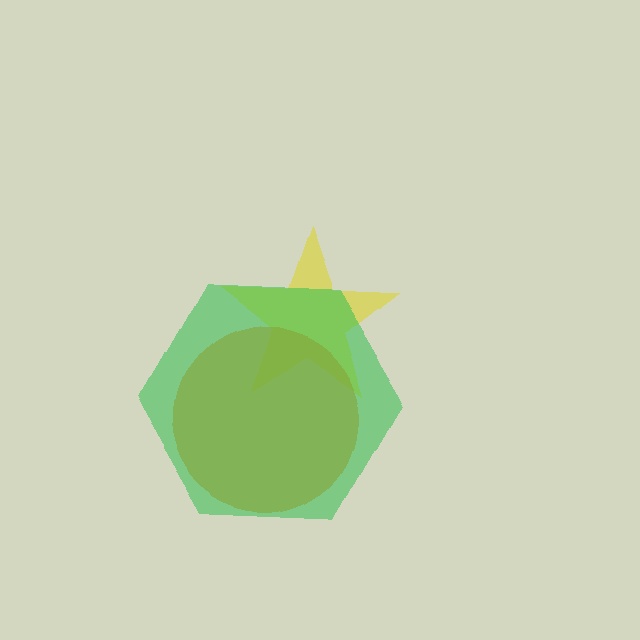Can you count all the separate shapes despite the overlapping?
Yes, there are 3 separate shapes.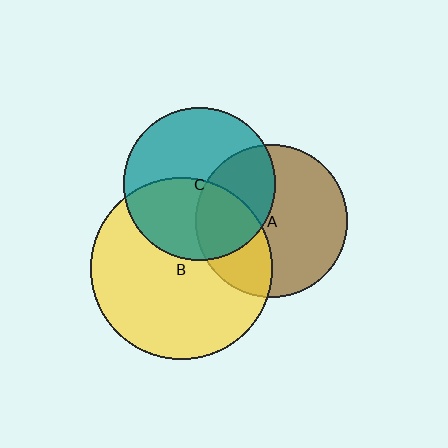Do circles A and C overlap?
Yes.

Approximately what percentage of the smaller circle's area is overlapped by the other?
Approximately 35%.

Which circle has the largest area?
Circle B (yellow).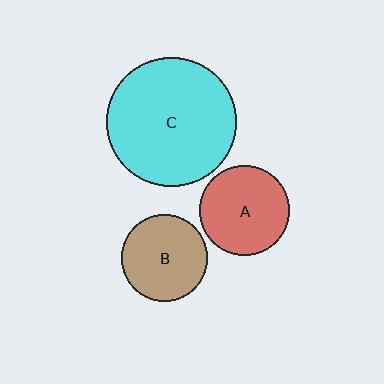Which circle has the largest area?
Circle C (cyan).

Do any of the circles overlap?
No, none of the circles overlap.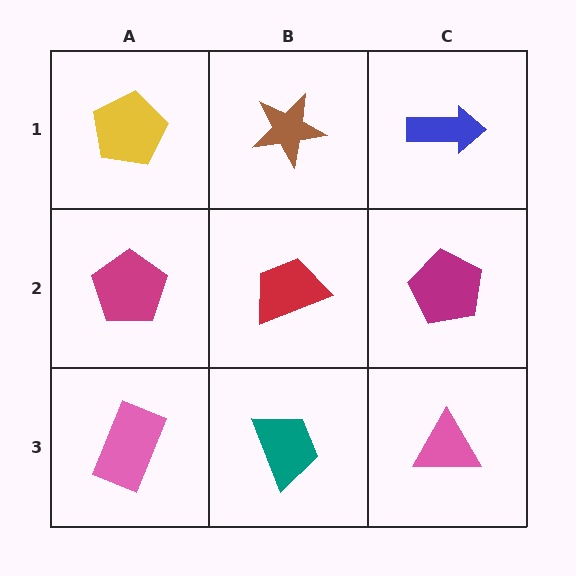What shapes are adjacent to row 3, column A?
A magenta pentagon (row 2, column A), a teal trapezoid (row 3, column B).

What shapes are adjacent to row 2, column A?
A yellow pentagon (row 1, column A), a pink rectangle (row 3, column A), a red trapezoid (row 2, column B).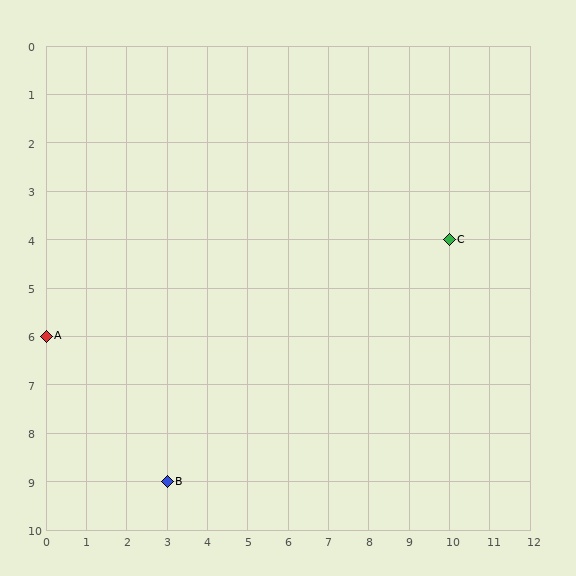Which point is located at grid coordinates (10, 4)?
Point C is at (10, 4).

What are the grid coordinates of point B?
Point B is at grid coordinates (3, 9).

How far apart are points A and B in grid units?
Points A and B are 3 columns and 3 rows apart (about 4.2 grid units diagonally).